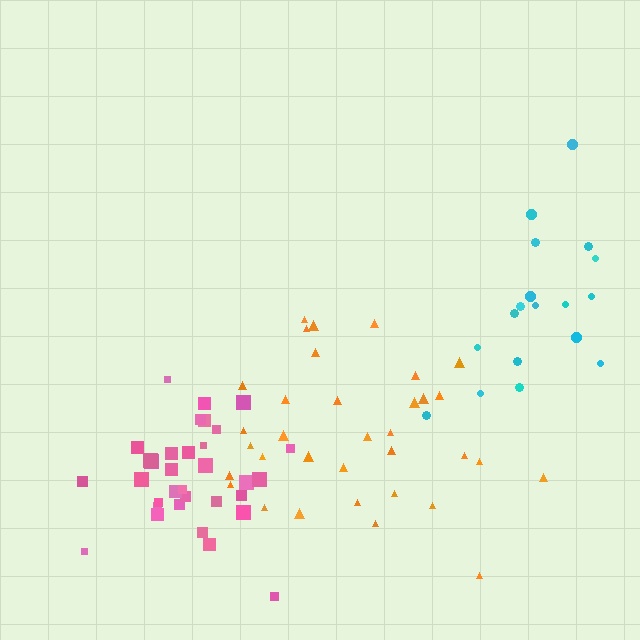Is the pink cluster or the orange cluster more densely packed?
Pink.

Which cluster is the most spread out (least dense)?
Cyan.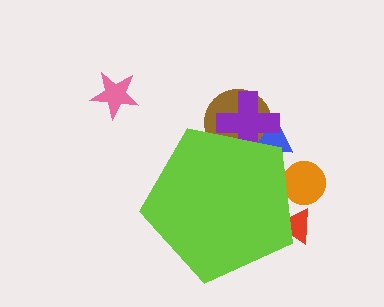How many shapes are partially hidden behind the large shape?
5 shapes are partially hidden.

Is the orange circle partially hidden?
Yes, the orange circle is partially hidden behind the lime pentagon.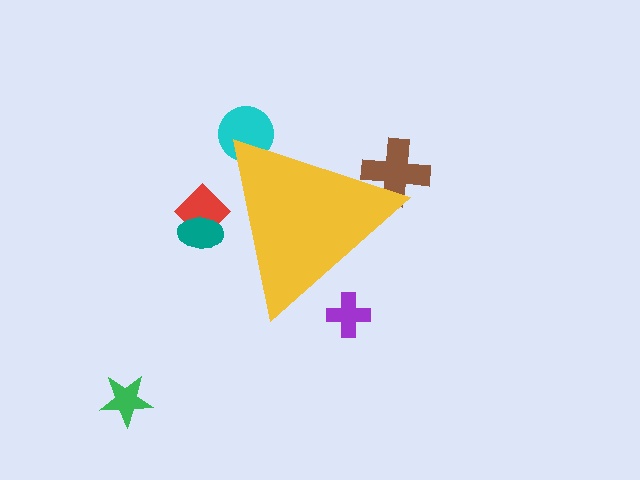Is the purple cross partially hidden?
Yes, the purple cross is partially hidden behind the yellow triangle.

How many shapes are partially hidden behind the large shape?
5 shapes are partially hidden.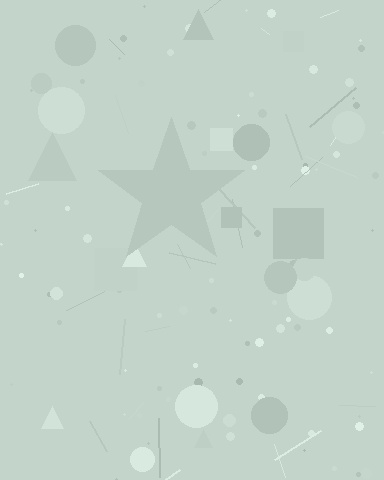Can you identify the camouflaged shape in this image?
The camouflaged shape is a star.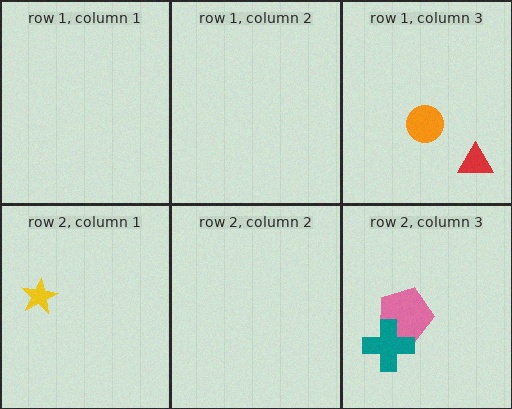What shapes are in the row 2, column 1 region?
The yellow star.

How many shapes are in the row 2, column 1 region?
1.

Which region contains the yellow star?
The row 2, column 1 region.